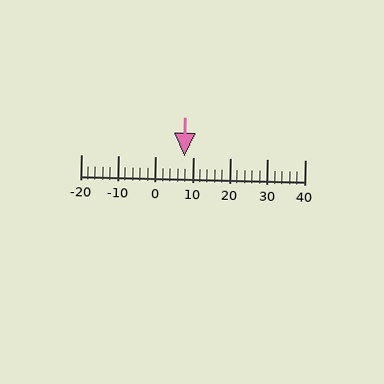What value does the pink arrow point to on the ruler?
The pink arrow points to approximately 8.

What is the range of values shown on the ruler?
The ruler shows values from -20 to 40.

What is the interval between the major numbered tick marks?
The major tick marks are spaced 10 units apart.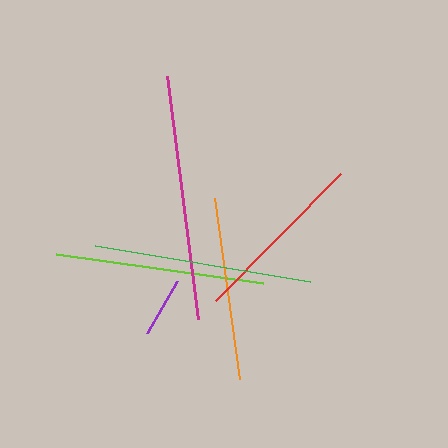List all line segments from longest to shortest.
From longest to shortest: magenta, green, lime, orange, red, purple.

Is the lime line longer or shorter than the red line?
The lime line is longer than the red line.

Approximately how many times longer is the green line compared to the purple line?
The green line is approximately 3.6 times the length of the purple line.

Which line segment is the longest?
The magenta line is the longest at approximately 245 pixels.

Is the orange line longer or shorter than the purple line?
The orange line is longer than the purple line.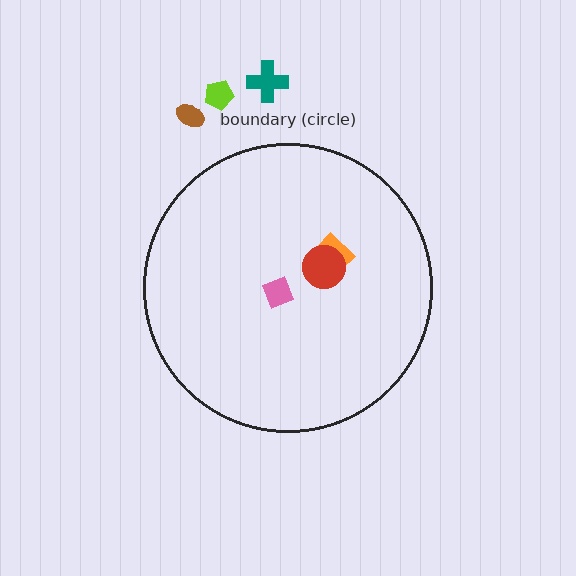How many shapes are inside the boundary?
3 inside, 3 outside.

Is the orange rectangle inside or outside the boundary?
Inside.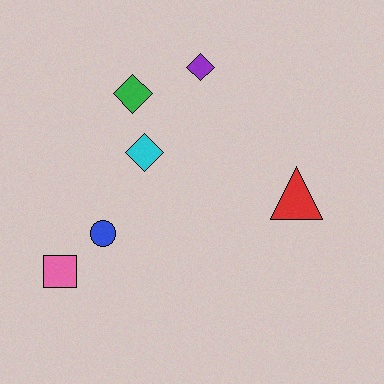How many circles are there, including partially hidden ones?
There is 1 circle.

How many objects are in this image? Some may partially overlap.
There are 6 objects.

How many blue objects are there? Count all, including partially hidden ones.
There is 1 blue object.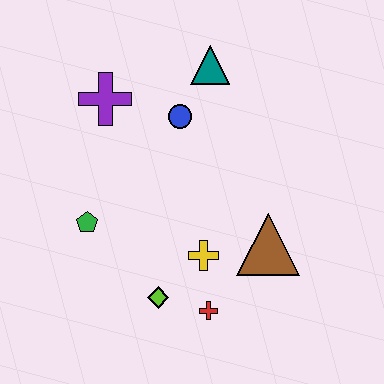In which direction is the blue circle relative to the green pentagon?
The blue circle is above the green pentagon.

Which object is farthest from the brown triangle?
The purple cross is farthest from the brown triangle.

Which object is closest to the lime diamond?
The red cross is closest to the lime diamond.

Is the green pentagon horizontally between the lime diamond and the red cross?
No